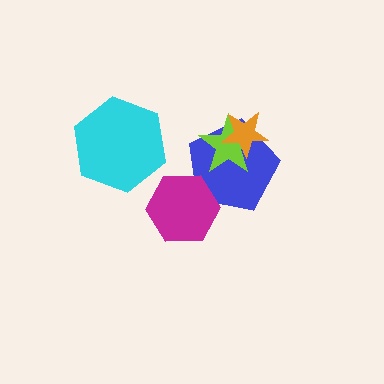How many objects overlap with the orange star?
2 objects overlap with the orange star.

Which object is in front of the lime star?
The orange star is in front of the lime star.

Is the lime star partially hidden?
Yes, it is partially covered by another shape.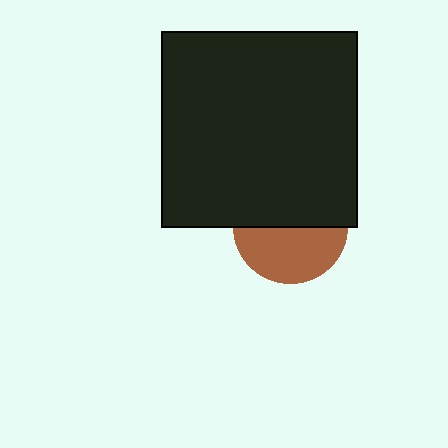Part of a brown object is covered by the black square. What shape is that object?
It is a circle.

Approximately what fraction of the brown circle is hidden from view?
Roughly 51% of the brown circle is hidden behind the black square.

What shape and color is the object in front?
The object in front is a black square.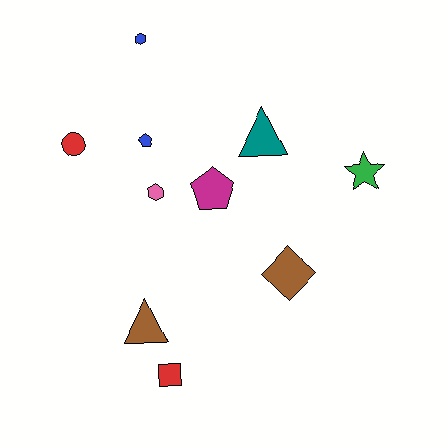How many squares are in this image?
There is 1 square.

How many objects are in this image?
There are 10 objects.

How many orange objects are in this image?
There are no orange objects.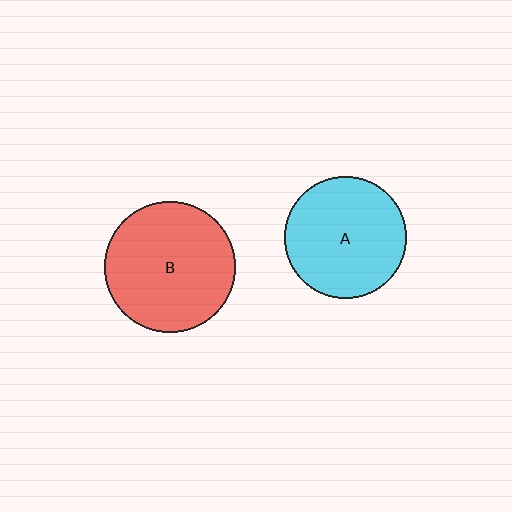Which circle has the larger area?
Circle B (red).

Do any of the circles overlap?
No, none of the circles overlap.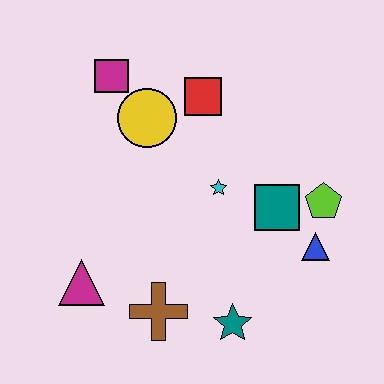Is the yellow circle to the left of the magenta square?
No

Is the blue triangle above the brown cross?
Yes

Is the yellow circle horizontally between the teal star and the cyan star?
No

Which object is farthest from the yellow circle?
The teal star is farthest from the yellow circle.